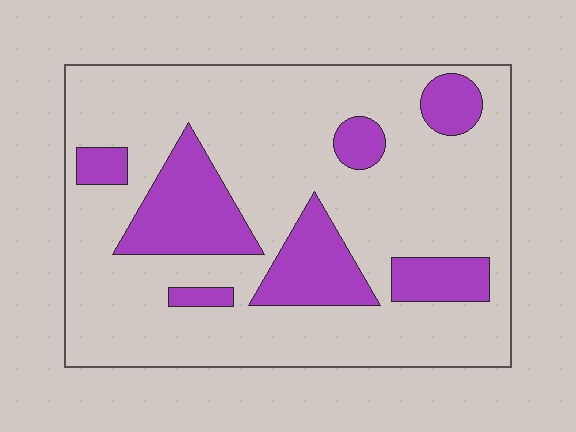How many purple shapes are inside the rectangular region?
7.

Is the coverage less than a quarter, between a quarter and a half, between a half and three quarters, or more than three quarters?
Less than a quarter.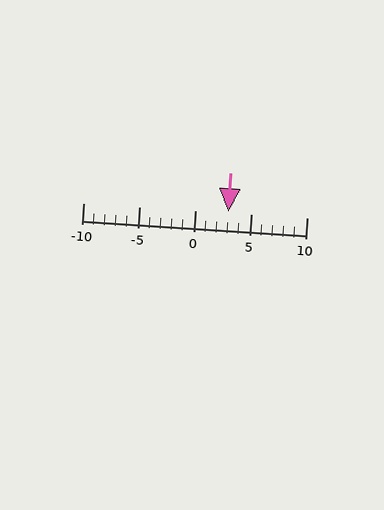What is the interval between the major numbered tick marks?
The major tick marks are spaced 5 units apart.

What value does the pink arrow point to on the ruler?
The pink arrow points to approximately 3.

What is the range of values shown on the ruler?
The ruler shows values from -10 to 10.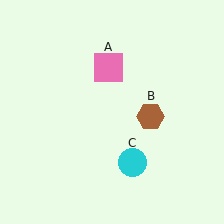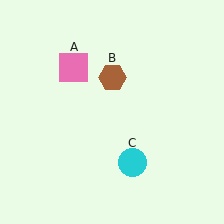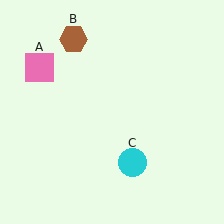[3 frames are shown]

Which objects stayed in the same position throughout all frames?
Cyan circle (object C) remained stationary.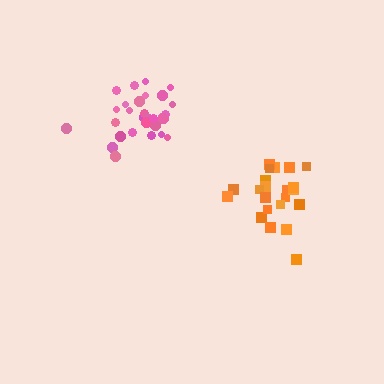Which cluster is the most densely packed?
Orange.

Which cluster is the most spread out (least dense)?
Pink.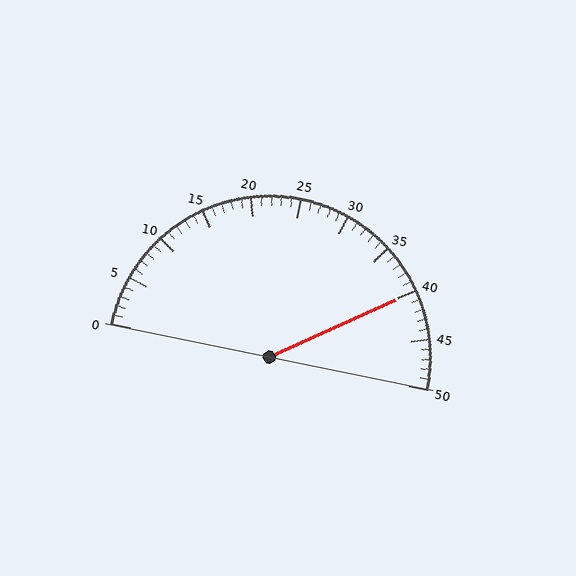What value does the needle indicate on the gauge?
The needle indicates approximately 40.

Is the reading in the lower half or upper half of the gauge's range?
The reading is in the upper half of the range (0 to 50).